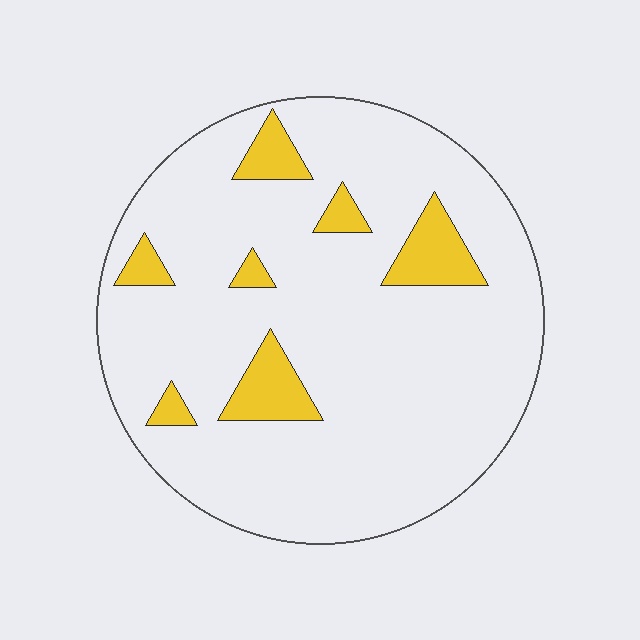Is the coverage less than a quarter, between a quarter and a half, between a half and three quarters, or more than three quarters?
Less than a quarter.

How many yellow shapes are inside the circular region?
7.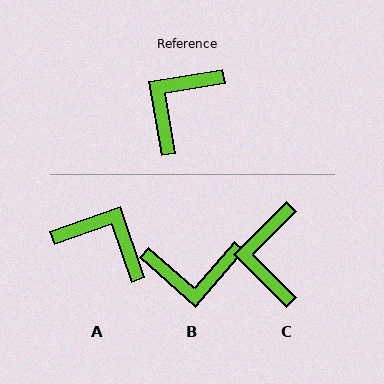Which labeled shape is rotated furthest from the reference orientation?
B, about 129 degrees away.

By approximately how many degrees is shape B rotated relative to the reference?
Approximately 129 degrees counter-clockwise.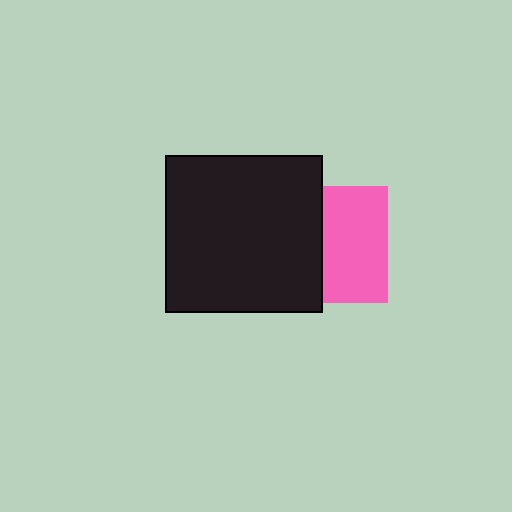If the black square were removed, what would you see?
You would see the complete pink square.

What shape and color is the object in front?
The object in front is a black square.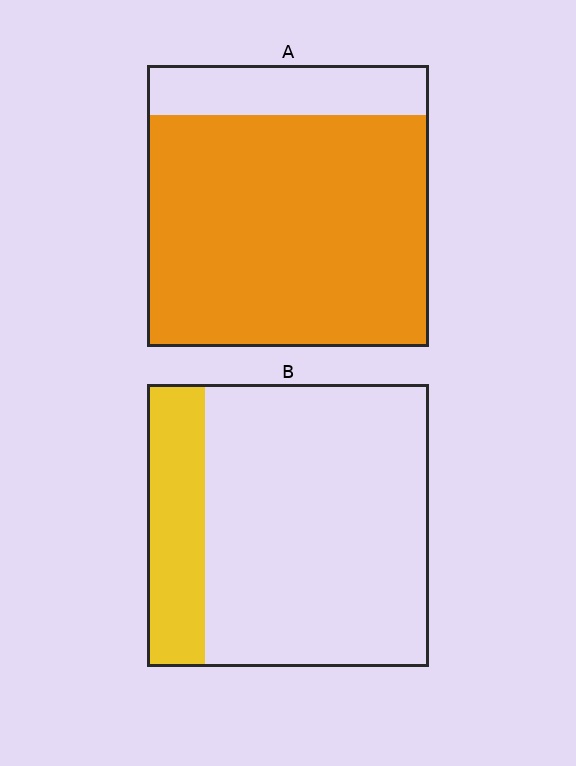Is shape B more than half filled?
No.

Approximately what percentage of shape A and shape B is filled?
A is approximately 80% and B is approximately 20%.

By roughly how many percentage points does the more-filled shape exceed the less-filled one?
By roughly 60 percentage points (A over B).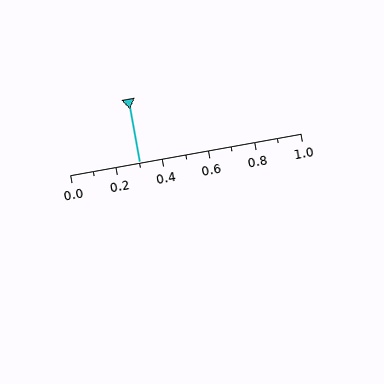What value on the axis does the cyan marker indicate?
The marker indicates approximately 0.3.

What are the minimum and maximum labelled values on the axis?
The axis runs from 0.0 to 1.0.